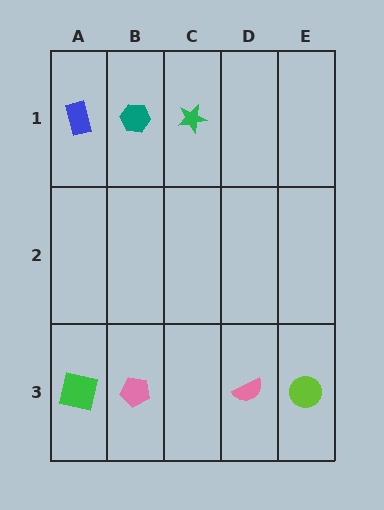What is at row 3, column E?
A lime circle.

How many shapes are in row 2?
0 shapes.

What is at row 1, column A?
A blue rectangle.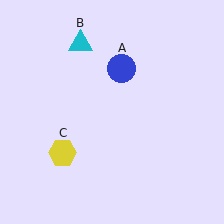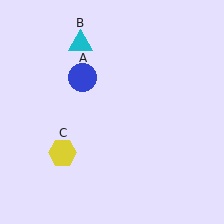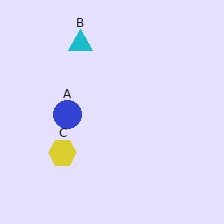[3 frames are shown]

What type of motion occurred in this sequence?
The blue circle (object A) rotated counterclockwise around the center of the scene.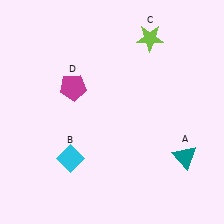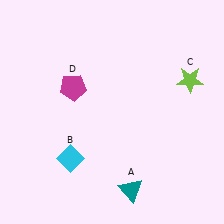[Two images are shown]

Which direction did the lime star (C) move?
The lime star (C) moved down.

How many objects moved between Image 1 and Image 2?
2 objects moved between the two images.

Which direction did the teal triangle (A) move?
The teal triangle (A) moved left.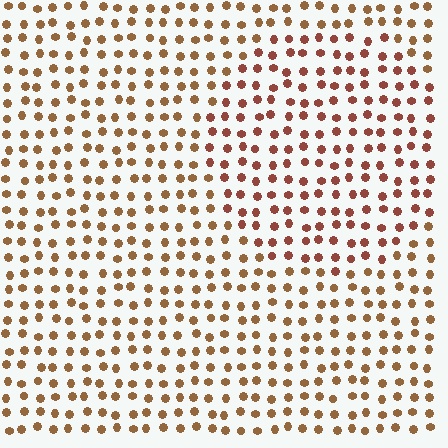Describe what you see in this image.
The image is filled with small brown elements in a uniform arrangement. A circle-shaped region is visible where the elements are tinted to a slightly different hue, forming a subtle color boundary.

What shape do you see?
I see a circle.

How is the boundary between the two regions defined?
The boundary is defined purely by a slight shift in hue (about 24 degrees). Spacing, size, and orientation are identical on both sides.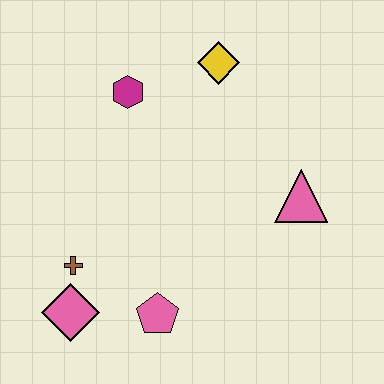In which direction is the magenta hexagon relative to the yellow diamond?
The magenta hexagon is to the left of the yellow diamond.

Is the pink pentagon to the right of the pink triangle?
No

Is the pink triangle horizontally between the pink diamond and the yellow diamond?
No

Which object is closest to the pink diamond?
The brown cross is closest to the pink diamond.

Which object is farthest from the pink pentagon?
The yellow diamond is farthest from the pink pentagon.